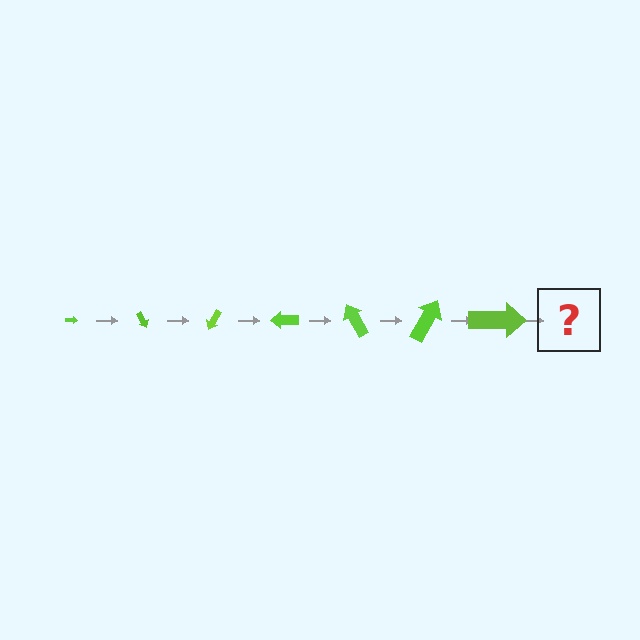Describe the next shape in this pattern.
It should be an arrow, larger than the previous one and rotated 420 degrees from the start.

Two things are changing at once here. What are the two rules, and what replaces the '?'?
The two rules are that the arrow grows larger each step and it rotates 60 degrees each step. The '?' should be an arrow, larger than the previous one and rotated 420 degrees from the start.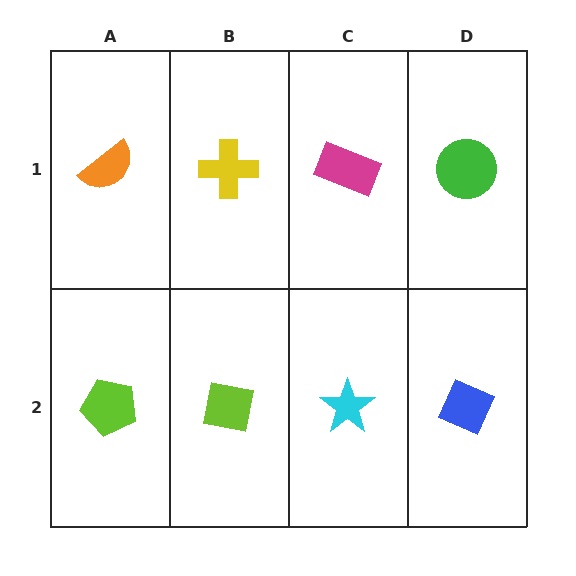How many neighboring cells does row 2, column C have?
3.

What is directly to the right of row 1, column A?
A yellow cross.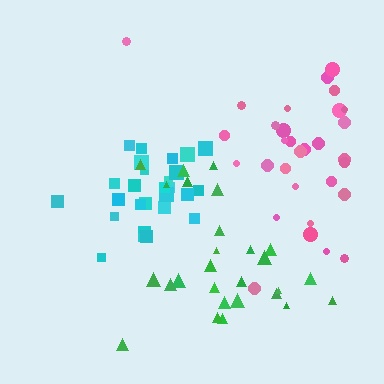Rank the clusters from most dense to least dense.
cyan, pink, green.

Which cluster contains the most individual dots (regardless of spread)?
Pink (31).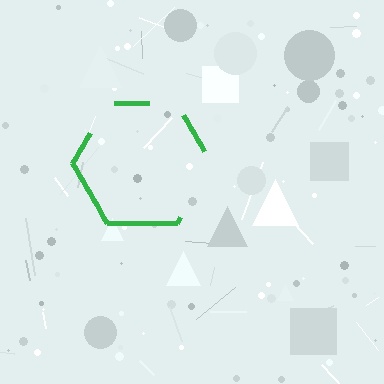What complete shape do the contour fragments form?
The contour fragments form a hexagon.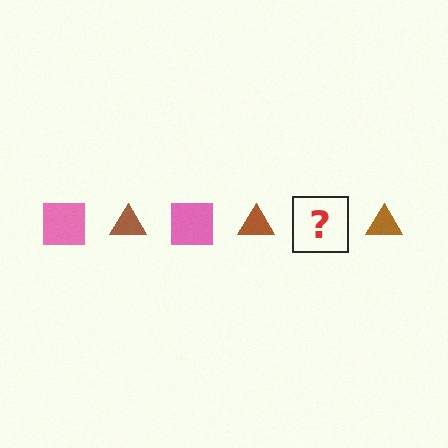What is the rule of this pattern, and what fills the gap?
The rule is that the pattern alternates between pink square and brown triangle. The gap should be filled with a pink square.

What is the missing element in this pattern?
The missing element is a pink square.